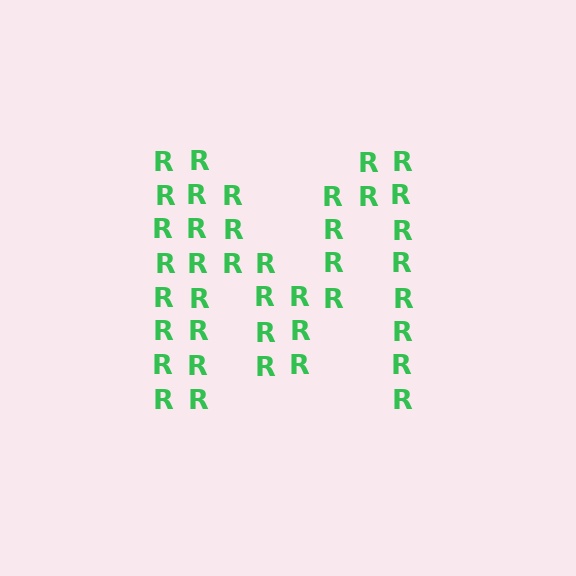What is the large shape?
The large shape is the letter M.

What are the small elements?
The small elements are letter R's.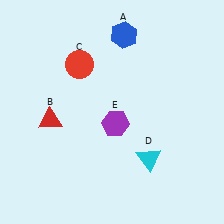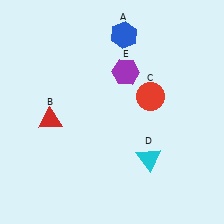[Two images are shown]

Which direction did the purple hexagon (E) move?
The purple hexagon (E) moved up.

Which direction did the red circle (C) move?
The red circle (C) moved right.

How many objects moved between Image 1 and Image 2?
2 objects moved between the two images.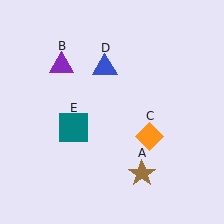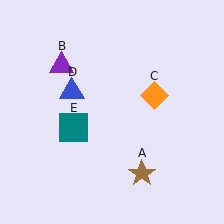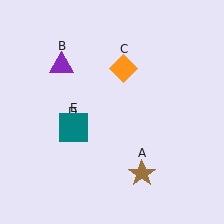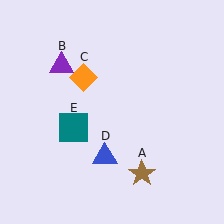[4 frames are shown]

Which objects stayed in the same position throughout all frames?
Brown star (object A) and purple triangle (object B) and teal square (object E) remained stationary.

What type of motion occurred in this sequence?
The orange diamond (object C), blue triangle (object D) rotated counterclockwise around the center of the scene.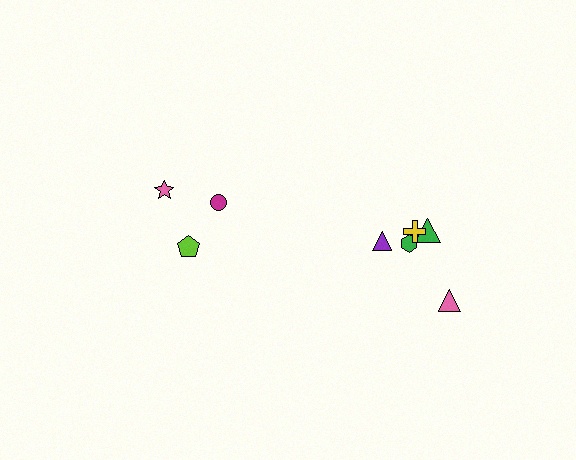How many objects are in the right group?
There are 5 objects.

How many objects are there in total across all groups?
There are 8 objects.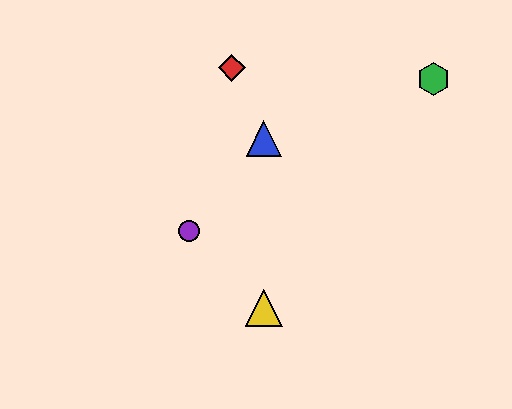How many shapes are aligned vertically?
2 shapes (the blue triangle, the yellow triangle) are aligned vertically.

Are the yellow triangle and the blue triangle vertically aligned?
Yes, both are at x≈264.